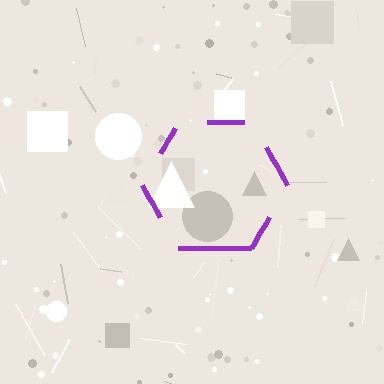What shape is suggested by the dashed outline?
The dashed outline suggests a hexagon.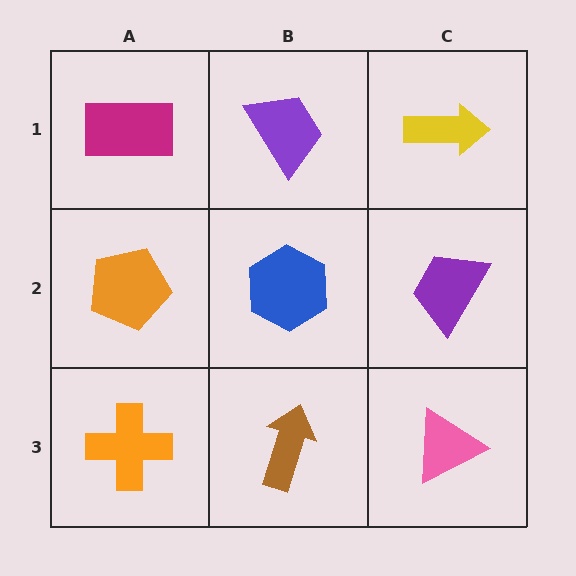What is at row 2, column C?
A purple trapezoid.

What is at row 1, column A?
A magenta rectangle.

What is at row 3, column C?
A pink triangle.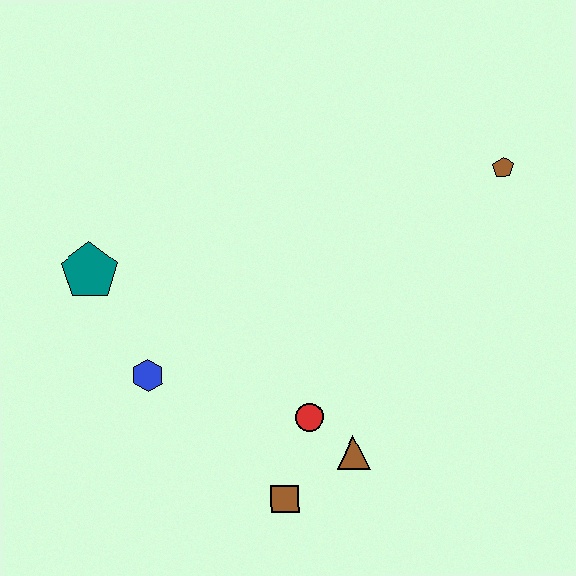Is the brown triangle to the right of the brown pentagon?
No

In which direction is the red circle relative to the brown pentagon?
The red circle is below the brown pentagon.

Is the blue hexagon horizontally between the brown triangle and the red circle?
No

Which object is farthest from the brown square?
The brown pentagon is farthest from the brown square.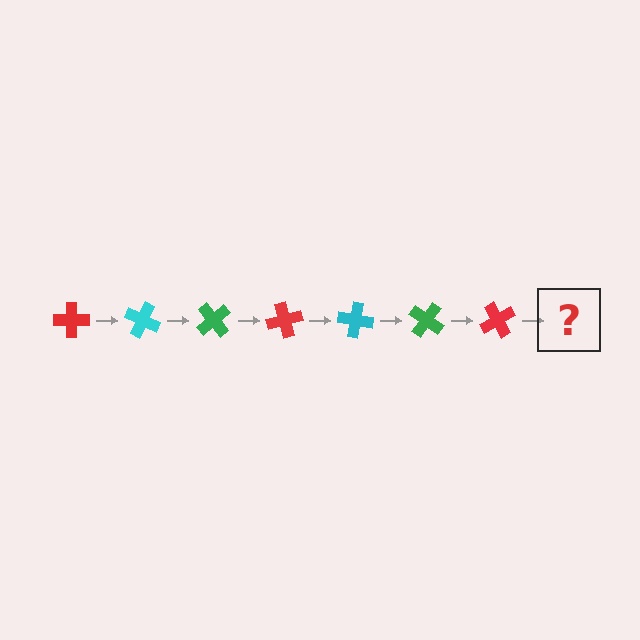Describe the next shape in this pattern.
It should be a cyan cross, rotated 175 degrees from the start.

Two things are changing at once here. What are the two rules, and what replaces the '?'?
The two rules are that it rotates 25 degrees each step and the color cycles through red, cyan, and green. The '?' should be a cyan cross, rotated 175 degrees from the start.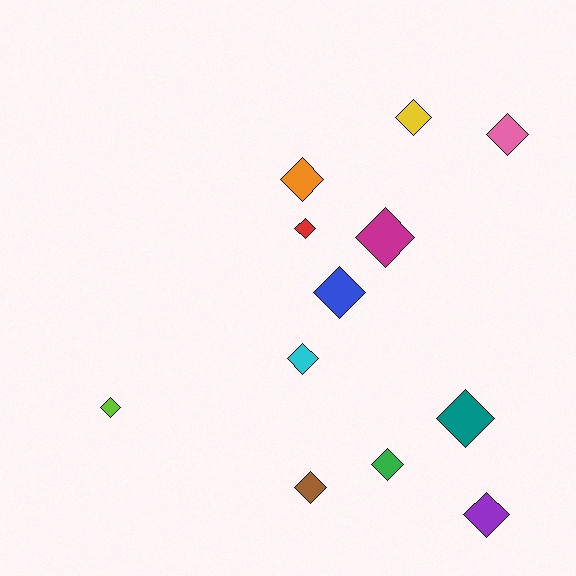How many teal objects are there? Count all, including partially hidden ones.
There is 1 teal object.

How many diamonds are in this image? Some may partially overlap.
There are 12 diamonds.